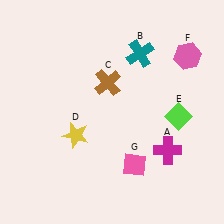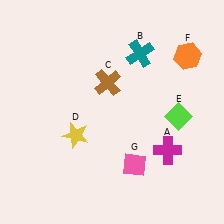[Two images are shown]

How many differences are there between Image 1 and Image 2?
There is 1 difference between the two images.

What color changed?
The hexagon (F) changed from pink in Image 1 to orange in Image 2.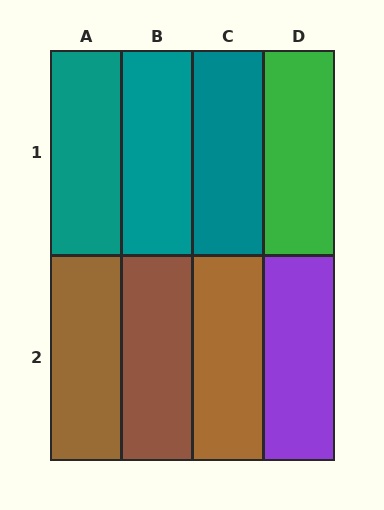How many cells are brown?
3 cells are brown.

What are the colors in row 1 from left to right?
Teal, teal, teal, green.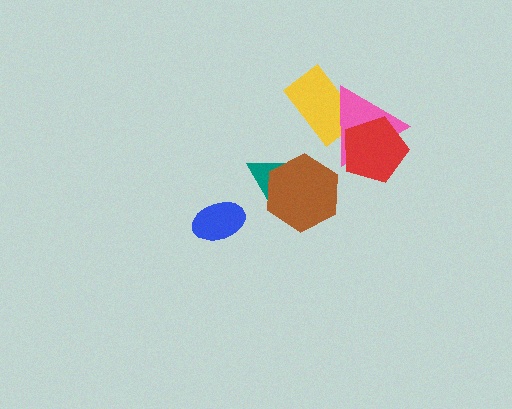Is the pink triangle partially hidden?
Yes, it is partially covered by another shape.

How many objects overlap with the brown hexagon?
1 object overlaps with the brown hexagon.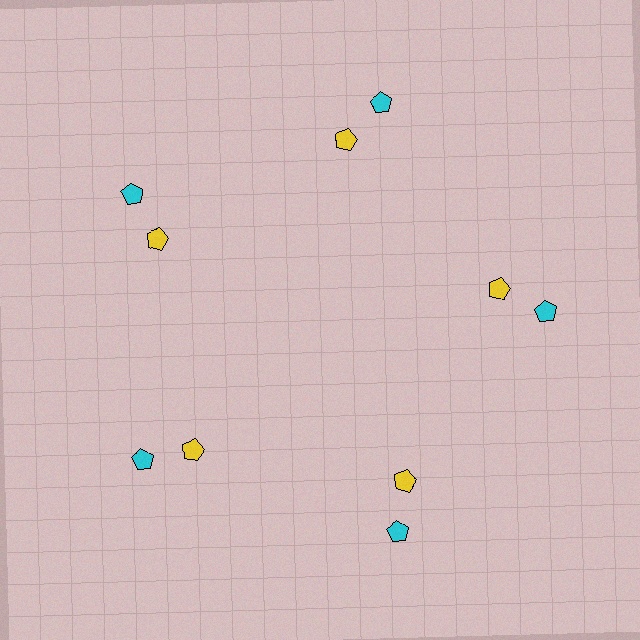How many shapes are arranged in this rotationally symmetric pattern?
There are 10 shapes, arranged in 5 groups of 2.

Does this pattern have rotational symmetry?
Yes, this pattern has 5-fold rotational symmetry. It looks the same after rotating 72 degrees around the center.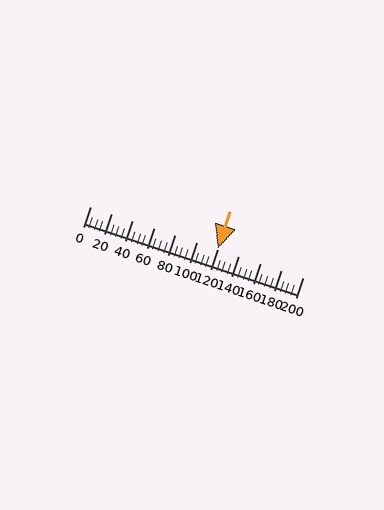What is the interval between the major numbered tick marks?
The major tick marks are spaced 20 units apart.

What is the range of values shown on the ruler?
The ruler shows values from 0 to 200.